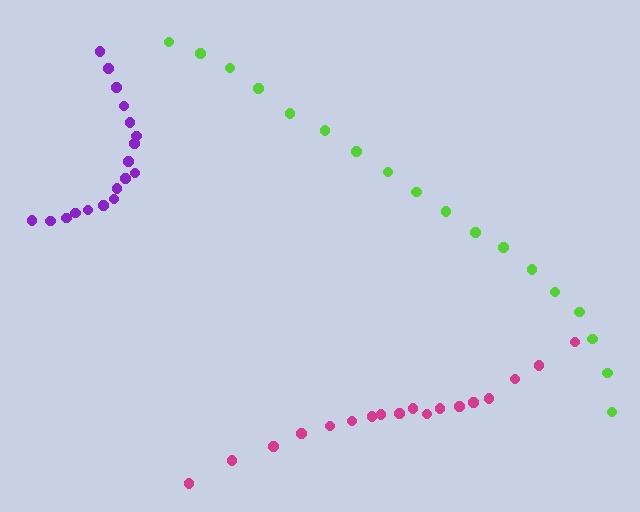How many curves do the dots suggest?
There are 3 distinct paths.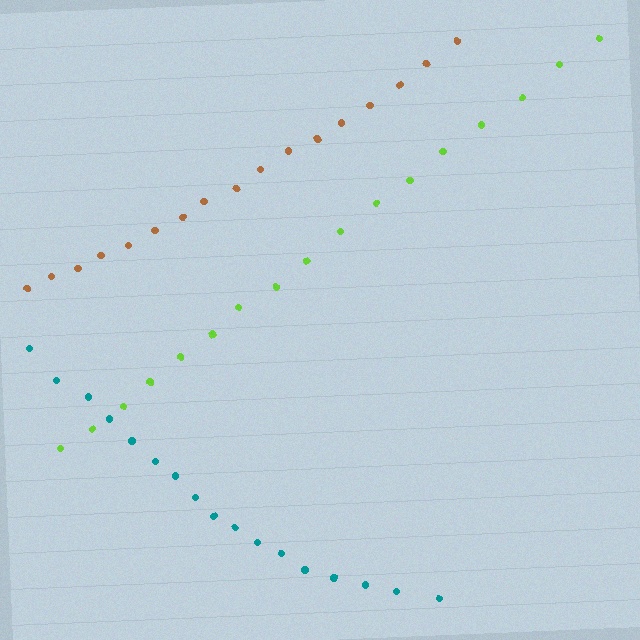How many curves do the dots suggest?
There are 3 distinct paths.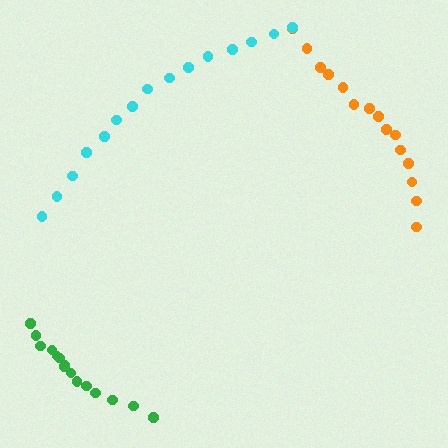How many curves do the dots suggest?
There are 3 distinct paths.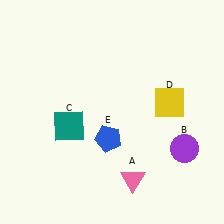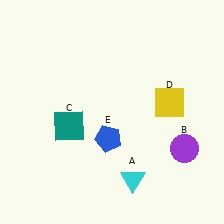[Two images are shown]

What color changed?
The triangle (A) changed from pink in Image 1 to cyan in Image 2.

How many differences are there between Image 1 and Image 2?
There is 1 difference between the two images.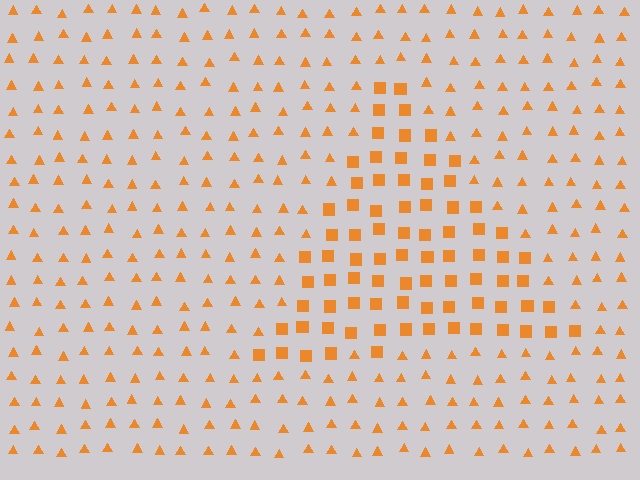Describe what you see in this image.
The image is filled with small orange elements arranged in a uniform grid. A triangle-shaped region contains squares, while the surrounding area contains triangles. The boundary is defined purely by the change in element shape.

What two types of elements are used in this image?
The image uses squares inside the triangle region and triangles outside it.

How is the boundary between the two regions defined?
The boundary is defined by a change in element shape: squares inside vs. triangles outside. All elements share the same color and spacing.